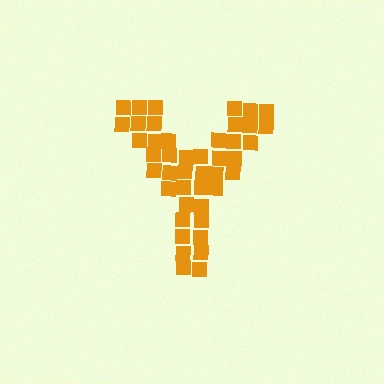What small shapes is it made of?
It is made of small squares.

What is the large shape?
The large shape is the letter Y.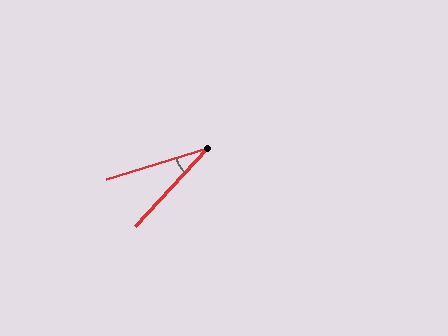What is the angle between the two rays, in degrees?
Approximately 30 degrees.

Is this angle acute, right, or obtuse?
It is acute.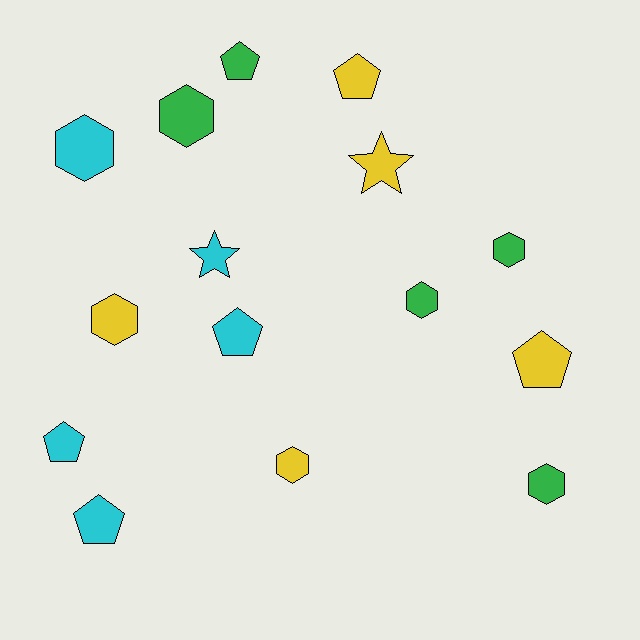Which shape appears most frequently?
Hexagon, with 7 objects.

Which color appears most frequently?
Yellow, with 5 objects.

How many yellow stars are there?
There is 1 yellow star.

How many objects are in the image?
There are 15 objects.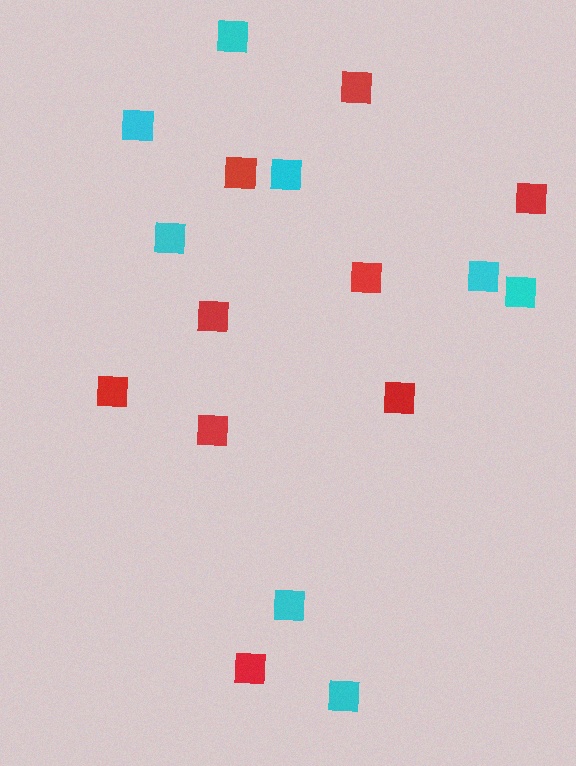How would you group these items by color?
There are 2 groups: one group of cyan squares (8) and one group of red squares (9).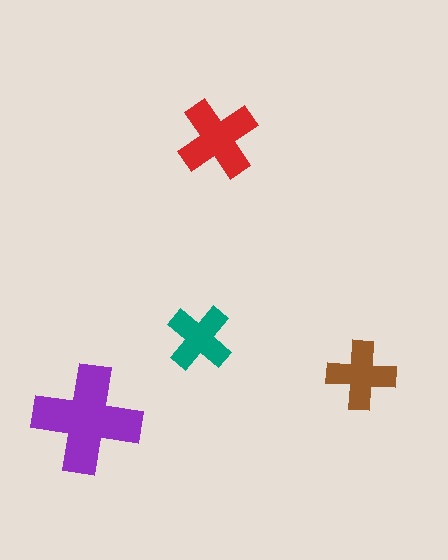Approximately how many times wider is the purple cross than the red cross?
About 1.5 times wider.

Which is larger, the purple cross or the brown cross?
The purple one.